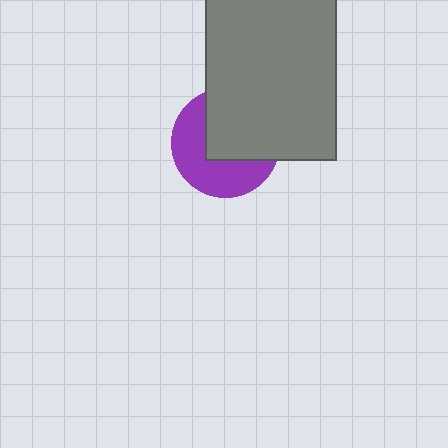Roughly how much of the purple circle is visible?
About half of it is visible (roughly 49%).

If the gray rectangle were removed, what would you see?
You would see the complete purple circle.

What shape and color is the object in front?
The object in front is a gray rectangle.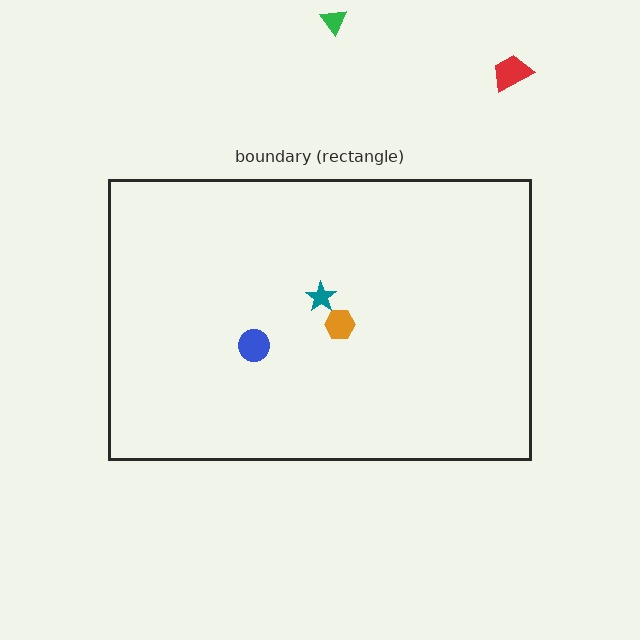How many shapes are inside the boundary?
3 inside, 2 outside.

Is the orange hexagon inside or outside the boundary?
Inside.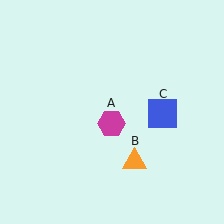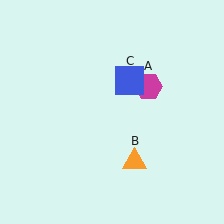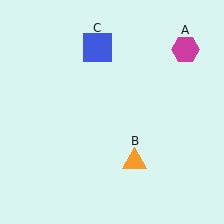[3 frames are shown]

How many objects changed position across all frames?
2 objects changed position: magenta hexagon (object A), blue square (object C).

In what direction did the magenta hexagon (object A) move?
The magenta hexagon (object A) moved up and to the right.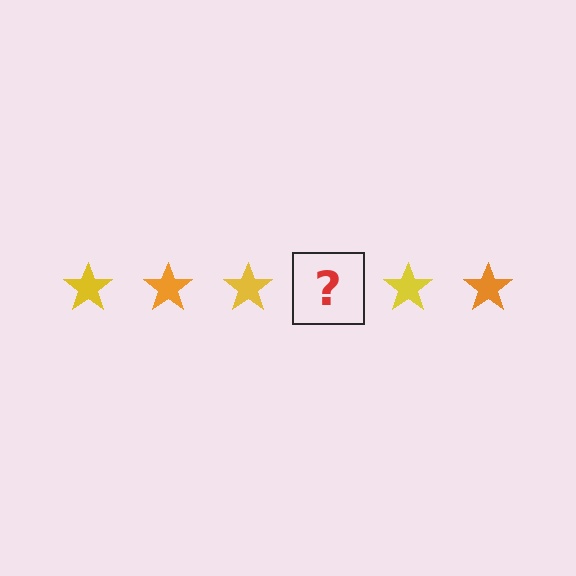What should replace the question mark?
The question mark should be replaced with an orange star.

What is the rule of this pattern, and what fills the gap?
The rule is that the pattern cycles through yellow, orange stars. The gap should be filled with an orange star.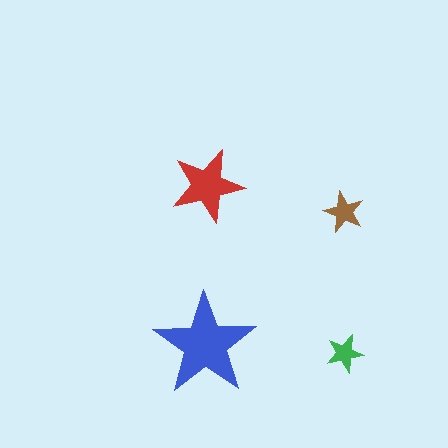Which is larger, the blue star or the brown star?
The blue one.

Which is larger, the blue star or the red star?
The blue one.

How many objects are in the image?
There are 4 objects in the image.